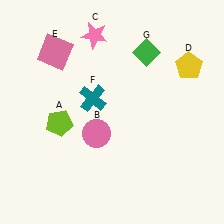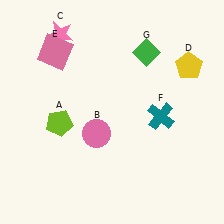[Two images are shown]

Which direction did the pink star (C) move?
The pink star (C) moved left.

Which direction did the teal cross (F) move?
The teal cross (F) moved right.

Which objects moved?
The objects that moved are: the pink star (C), the teal cross (F).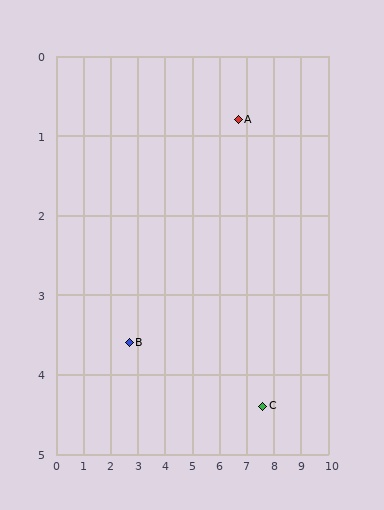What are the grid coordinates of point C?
Point C is at approximately (7.6, 4.4).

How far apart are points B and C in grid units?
Points B and C are about 5.0 grid units apart.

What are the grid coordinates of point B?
Point B is at approximately (2.7, 3.6).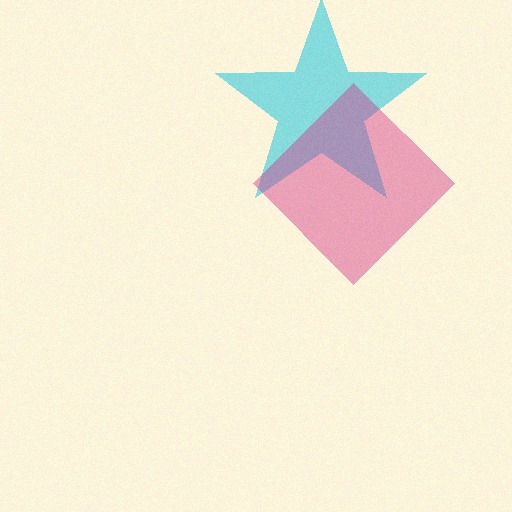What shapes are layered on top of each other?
The layered shapes are: a cyan star, a magenta diamond.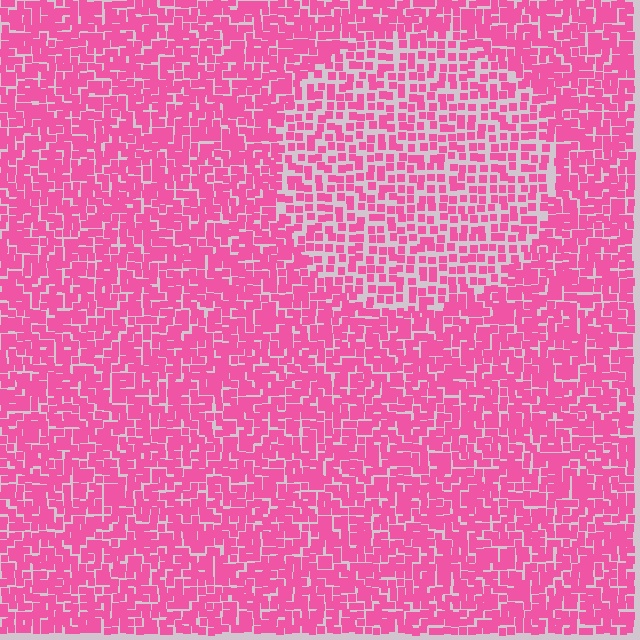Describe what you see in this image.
The image contains small pink elements arranged at two different densities. A circle-shaped region is visible where the elements are less densely packed than the surrounding area.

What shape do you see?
I see a circle.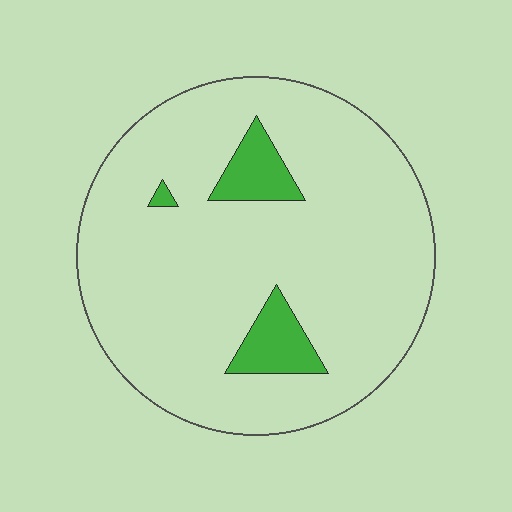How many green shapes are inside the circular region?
3.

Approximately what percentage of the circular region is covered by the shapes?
Approximately 10%.